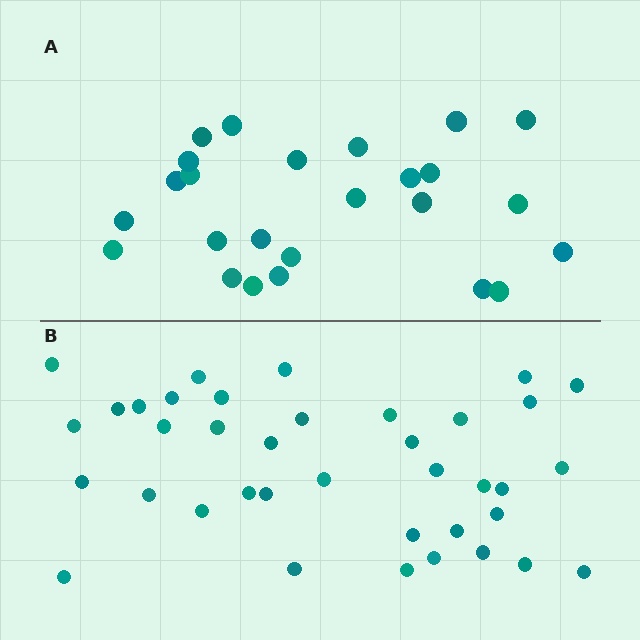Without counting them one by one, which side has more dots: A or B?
Region B (the bottom region) has more dots.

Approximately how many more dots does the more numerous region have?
Region B has approximately 15 more dots than region A.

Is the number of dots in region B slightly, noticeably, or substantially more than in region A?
Region B has substantially more. The ratio is roughly 1.5 to 1.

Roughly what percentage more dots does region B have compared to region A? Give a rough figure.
About 50% more.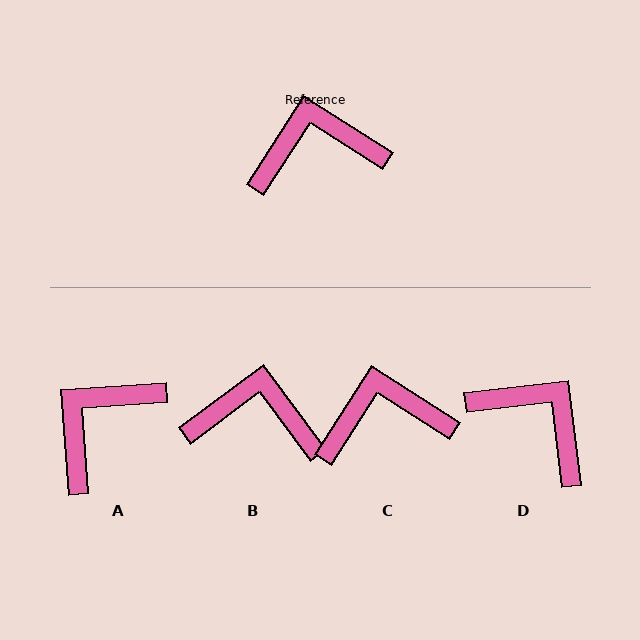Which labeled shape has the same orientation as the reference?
C.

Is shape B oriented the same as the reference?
No, it is off by about 21 degrees.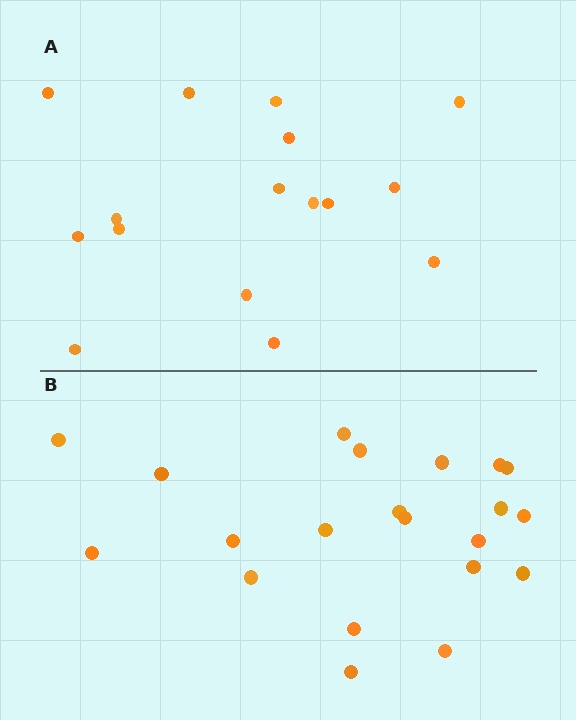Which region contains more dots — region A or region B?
Region B (the bottom region) has more dots.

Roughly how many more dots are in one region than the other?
Region B has about 5 more dots than region A.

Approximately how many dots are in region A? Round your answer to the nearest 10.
About 20 dots. (The exact count is 16, which rounds to 20.)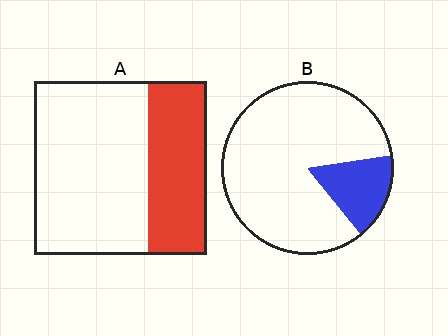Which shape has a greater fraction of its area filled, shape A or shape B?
Shape A.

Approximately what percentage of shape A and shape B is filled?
A is approximately 35% and B is approximately 15%.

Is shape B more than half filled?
No.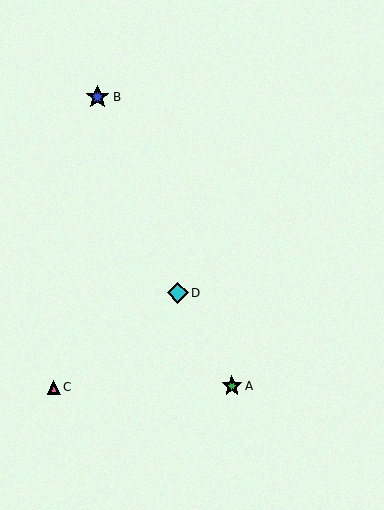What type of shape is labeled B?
Shape B is a blue star.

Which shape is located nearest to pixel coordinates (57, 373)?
The pink triangle (labeled C) at (54, 387) is nearest to that location.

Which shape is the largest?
The blue star (labeled B) is the largest.